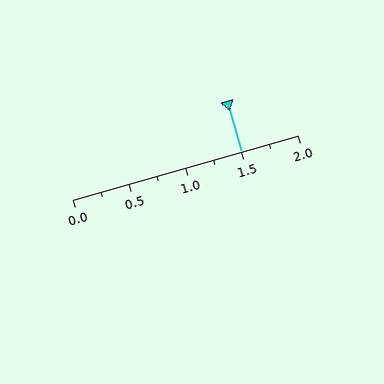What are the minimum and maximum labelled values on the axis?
The axis runs from 0.0 to 2.0.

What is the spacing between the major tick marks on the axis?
The major ticks are spaced 0.5 apart.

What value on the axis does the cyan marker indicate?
The marker indicates approximately 1.5.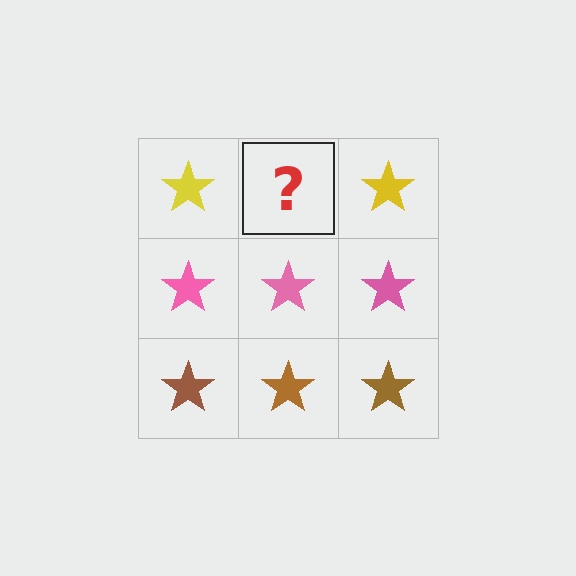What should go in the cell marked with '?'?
The missing cell should contain a yellow star.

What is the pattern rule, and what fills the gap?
The rule is that each row has a consistent color. The gap should be filled with a yellow star.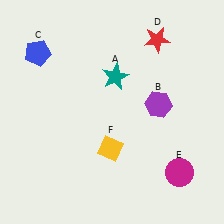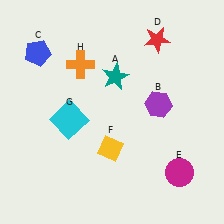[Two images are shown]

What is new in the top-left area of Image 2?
An orange cross (H) was added in the top-left area of Image 2.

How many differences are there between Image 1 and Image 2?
There are 2 differences between the two images.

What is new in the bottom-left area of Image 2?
A cyan square (G) was added in the bottom-left area of Image 2.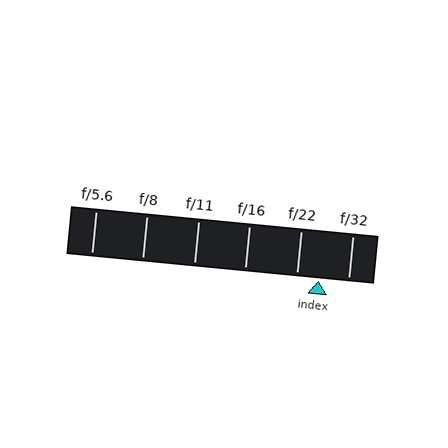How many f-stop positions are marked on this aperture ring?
There are 6 f-stop positions marked.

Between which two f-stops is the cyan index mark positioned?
The index mark is between f/22 and f/32.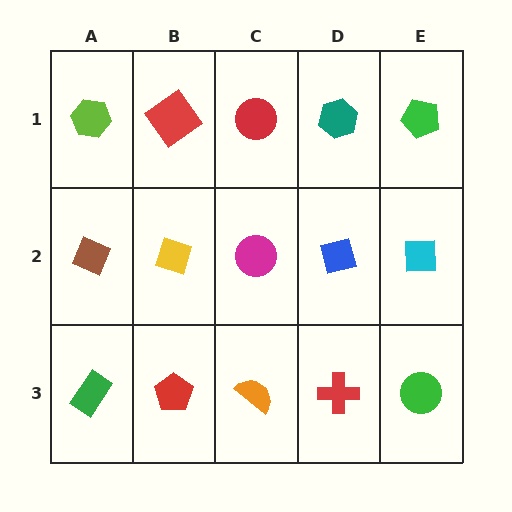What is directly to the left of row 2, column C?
A yellow diamond.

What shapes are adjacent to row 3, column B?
A yellow diamond (row 2, column B), a green rectangle (row 3, column A), an orange semicircle (row 3, column C).